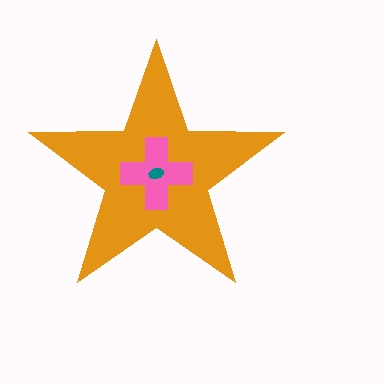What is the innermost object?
The teal ellipse.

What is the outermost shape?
The orange star.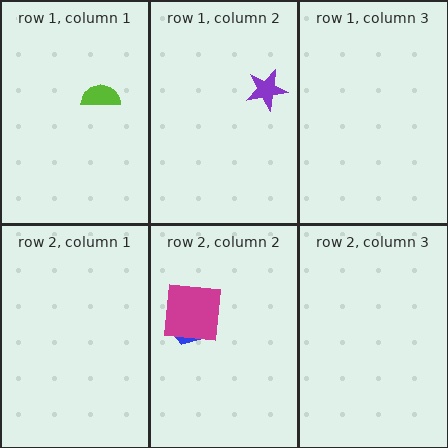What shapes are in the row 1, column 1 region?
The lime semicircle.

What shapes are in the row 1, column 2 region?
The purple star.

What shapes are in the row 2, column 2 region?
The blue trapezoid, the magenta square.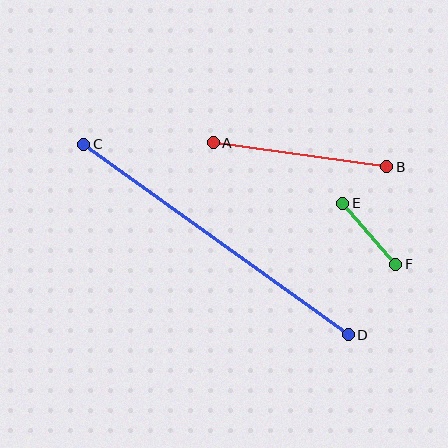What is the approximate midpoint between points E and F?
The midpoint is at approximately (369, 234) pixels.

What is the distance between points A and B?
The distance is approximately 175 pixels.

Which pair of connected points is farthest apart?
Points C and D are farthest apart.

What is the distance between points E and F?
The distance is approximately 81 pixels.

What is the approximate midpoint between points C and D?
The midpoint is at approximately (216, 240) pixels.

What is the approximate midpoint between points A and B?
The midpoint is at approximately (300, 155) pixels.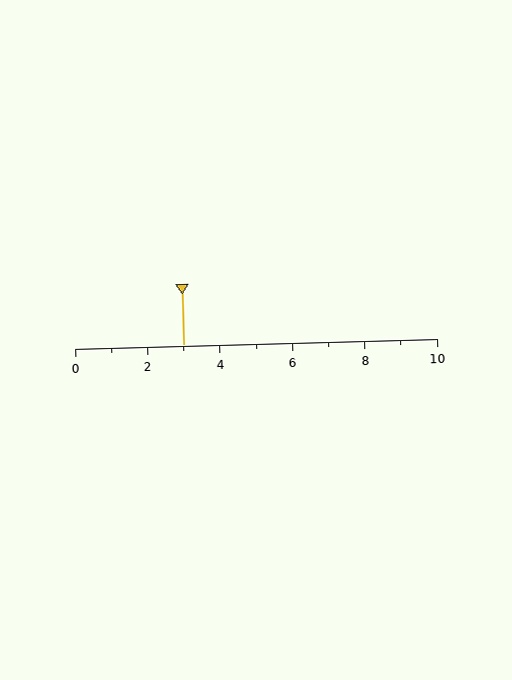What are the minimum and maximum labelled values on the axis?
The axis runs from 0 to 10.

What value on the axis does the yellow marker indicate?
The marker indicates approximately 3.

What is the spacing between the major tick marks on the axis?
The major ticks are spaced 2 apart.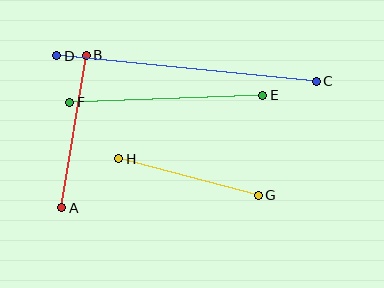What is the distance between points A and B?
The distance is approximately 154 pixels.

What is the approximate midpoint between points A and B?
The midpoint is at approximately (74, 131) pixels.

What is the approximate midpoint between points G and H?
The midpoint is at approximately (189, 177) pixels.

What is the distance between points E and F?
The distance is approximately 193 pixels.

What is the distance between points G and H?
The distance is approximately 144 pixels.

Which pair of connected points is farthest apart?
Points C and D are farthest apart.